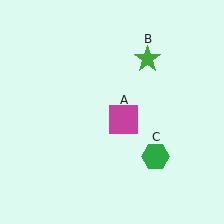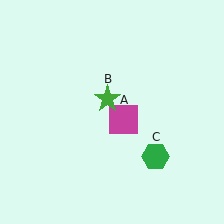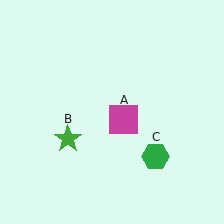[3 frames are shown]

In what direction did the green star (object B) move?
The green star (object B) moved down and to the left.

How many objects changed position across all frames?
1 object changed position: green star (object B).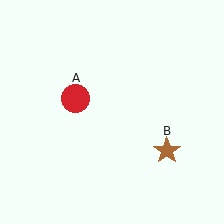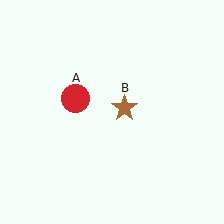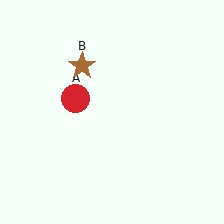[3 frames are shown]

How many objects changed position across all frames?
1 object changed position: brown star (object B).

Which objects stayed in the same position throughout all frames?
Red circle (object A) remained stationary.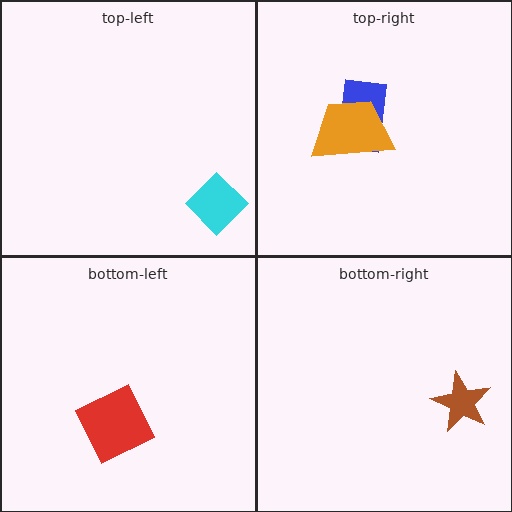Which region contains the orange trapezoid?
The top-right region.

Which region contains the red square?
The bottom-left region.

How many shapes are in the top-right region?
2.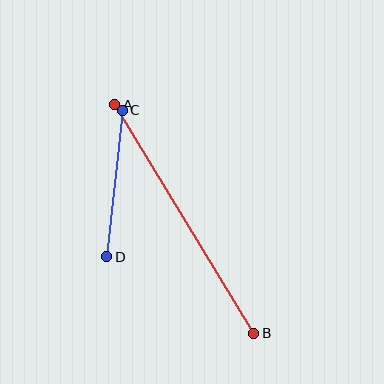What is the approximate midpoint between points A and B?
The midpoint is at approximately (184, 219) pixels.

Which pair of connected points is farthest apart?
Points A and B are farthest apart.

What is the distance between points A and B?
The distance is approximately 267 pixels.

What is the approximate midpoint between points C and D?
The midpoint is at approximately (114, 184) pixels.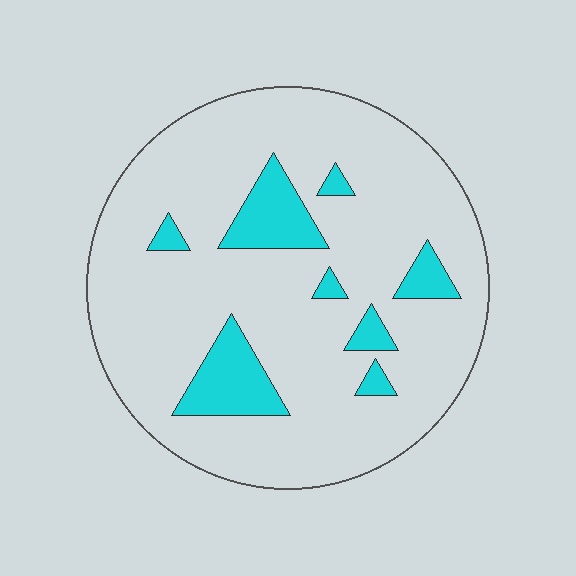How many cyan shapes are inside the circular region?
8.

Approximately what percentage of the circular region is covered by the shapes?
Approximately 15%.